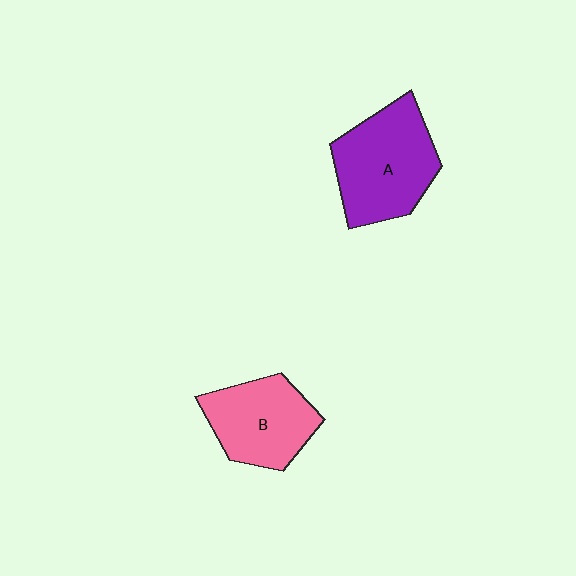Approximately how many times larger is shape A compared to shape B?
Approximately 1.2 times.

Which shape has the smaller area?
Shape B (pink).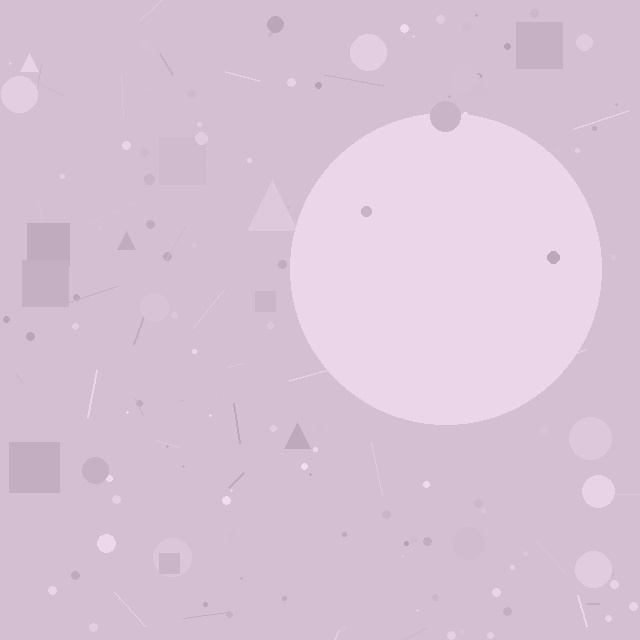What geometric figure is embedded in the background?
A circle is embedded in the background.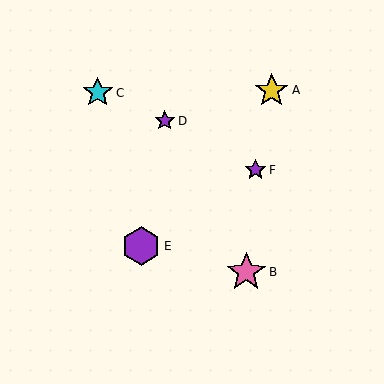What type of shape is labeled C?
Shape C is a cyan star.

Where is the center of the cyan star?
The center of the cyan star is at (98, 93).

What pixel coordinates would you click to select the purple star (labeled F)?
Click at (255, 170) to select the purple star F.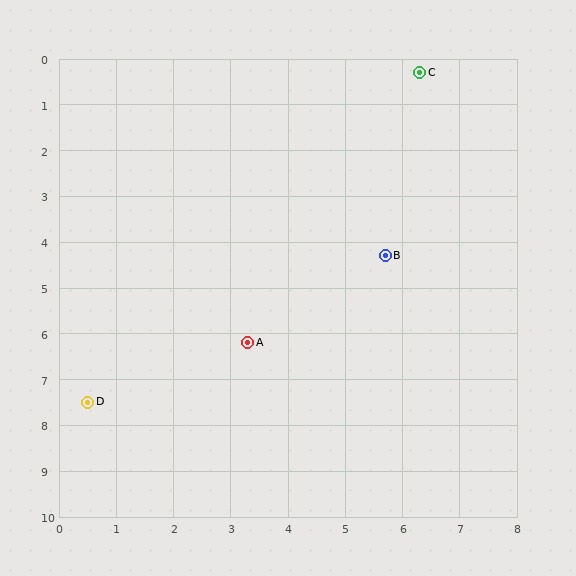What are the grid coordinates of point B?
Point B is at approximately (5.7, 4.3).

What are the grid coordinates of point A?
Point A is at approximately (3.3, 6.2).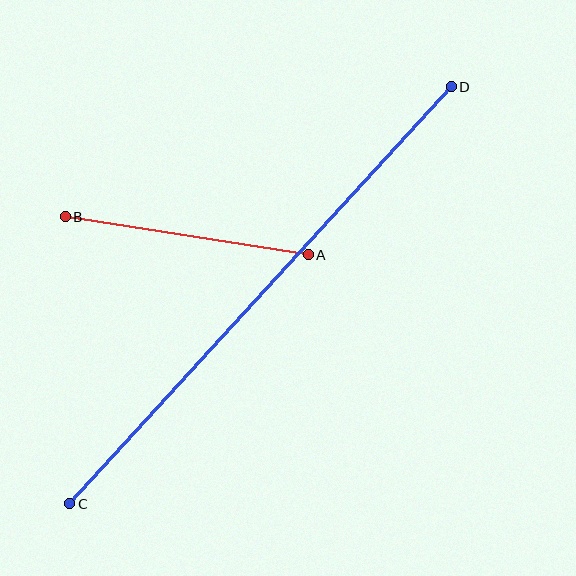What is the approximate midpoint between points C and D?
The midpoint is at approximately (261, 295) pixels.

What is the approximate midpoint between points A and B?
The midpoint is at approximately (187, 236) pixels.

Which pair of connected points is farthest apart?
Points C and D are farthest apart.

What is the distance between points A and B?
The distance is approximately 246 pixels.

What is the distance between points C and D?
The distance is approximately 565 pixels.